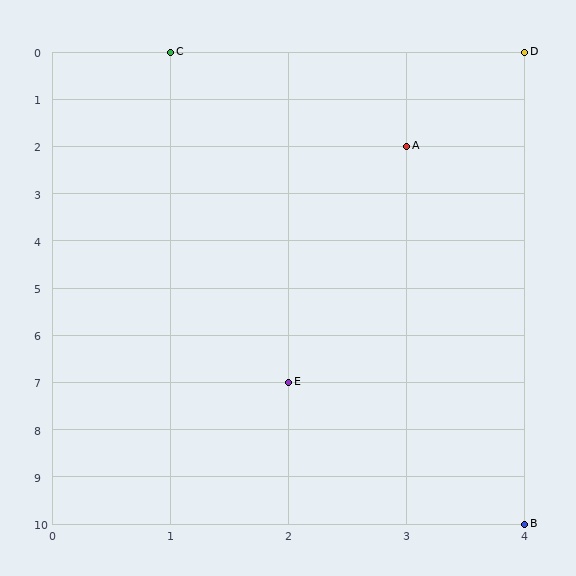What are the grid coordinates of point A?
Point A is at grid coordinates (3, 2).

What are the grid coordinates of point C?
Point C is at grid coordinates (1, 0).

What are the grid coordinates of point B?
Point B is at grid coordinates (4, 10).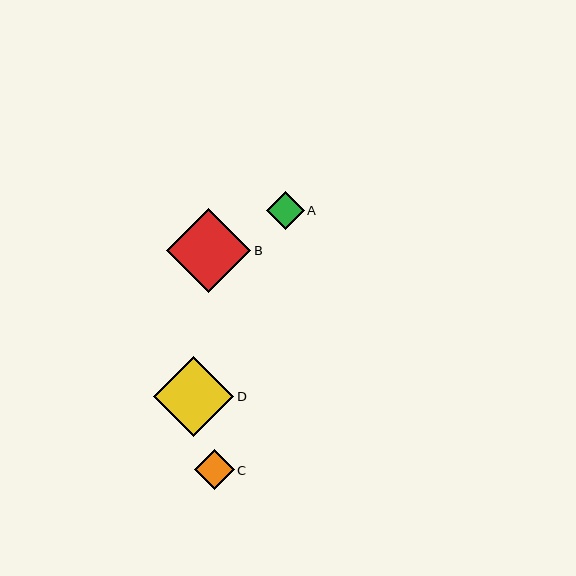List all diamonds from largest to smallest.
From largest to smallest: B, D, C, A.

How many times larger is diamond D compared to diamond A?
Diamond D is approximately 2.1 times the size of diamond A.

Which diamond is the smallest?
Diamond A is the smallest with a size of approximately 38 pixels.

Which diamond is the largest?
Diamond B is the largest with a size of approximately 84 pixels.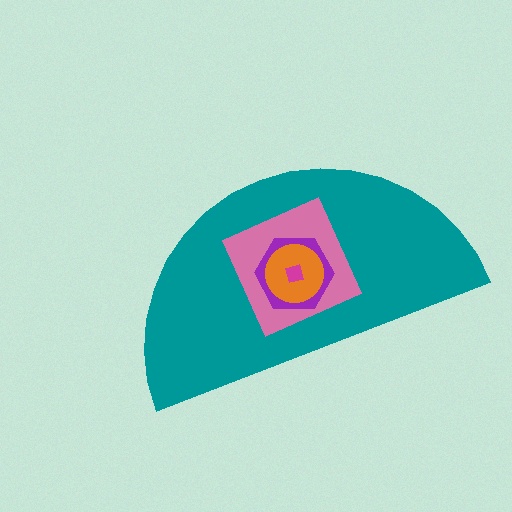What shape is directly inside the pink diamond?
The purple hexagon.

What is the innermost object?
The magenta square.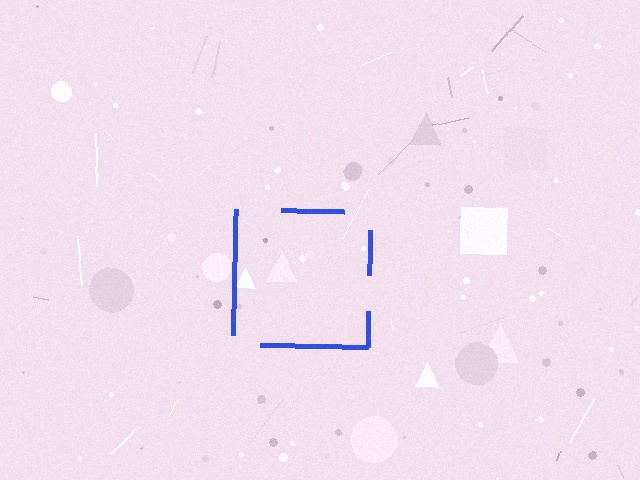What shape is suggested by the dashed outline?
The dashed outline suggests a square.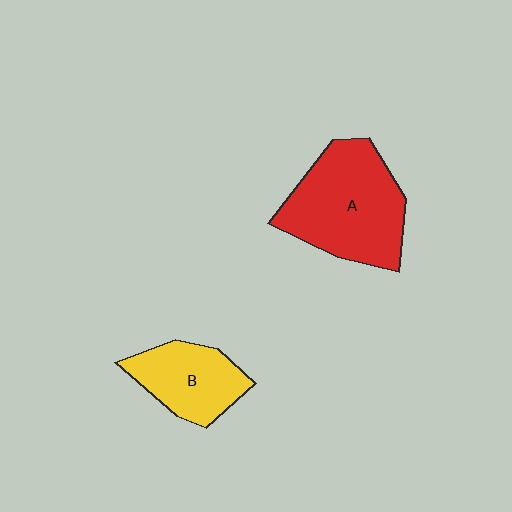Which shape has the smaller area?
Shape B (yellow).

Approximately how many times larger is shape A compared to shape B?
Approximately 1.7 times.